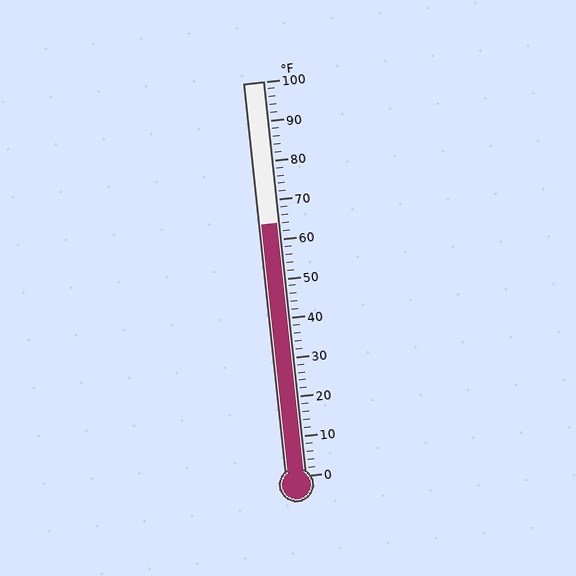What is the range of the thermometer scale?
The thermometer scale ranges from 0°F to 100°F.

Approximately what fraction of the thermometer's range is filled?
The thermometer is filled to approximately 65% of its range.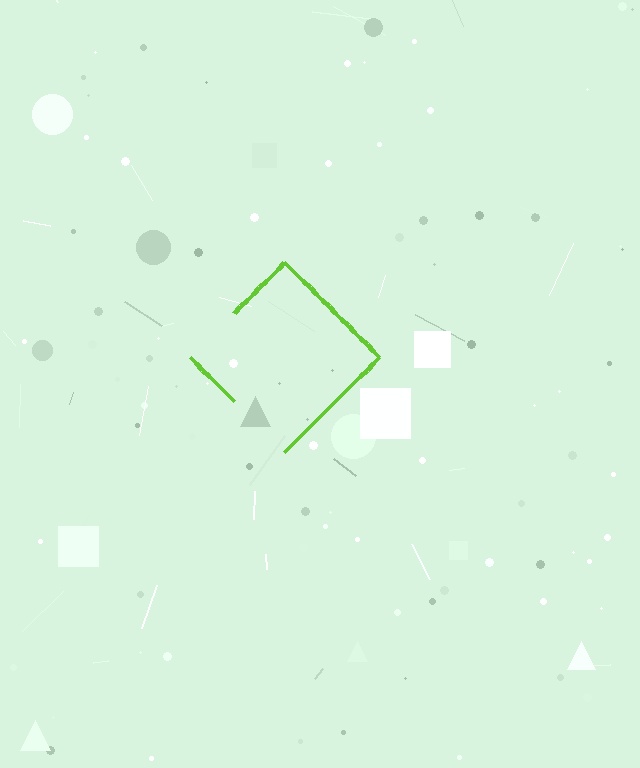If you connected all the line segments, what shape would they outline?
They would outline a diamond.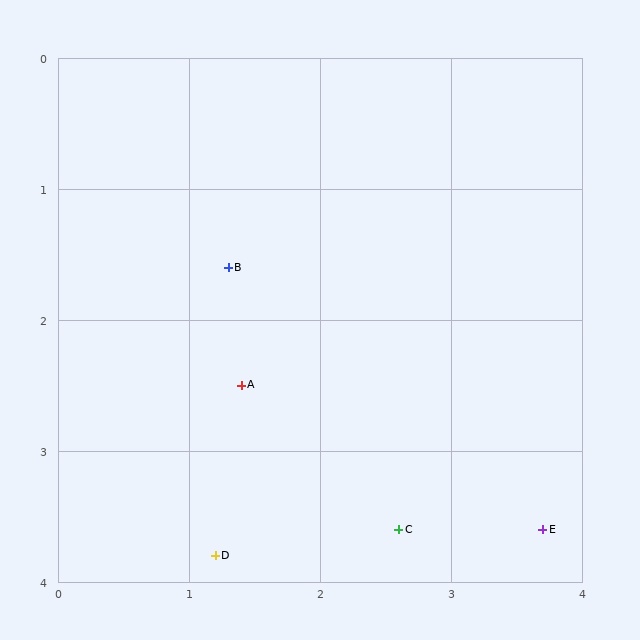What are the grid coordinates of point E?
Point E is at approximately (3.7, 3.6).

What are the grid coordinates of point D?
Point D is at approximately (1.2, 3.8).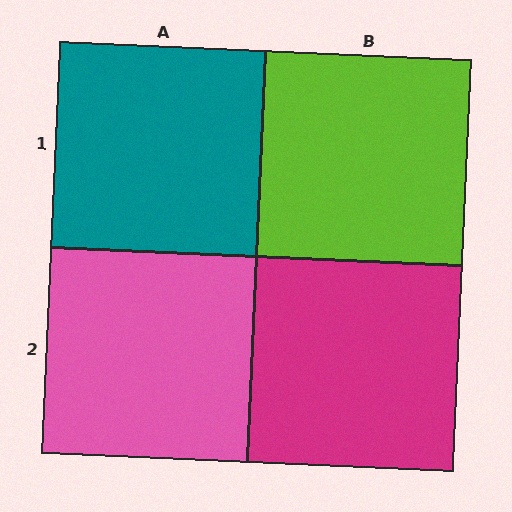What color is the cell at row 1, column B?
Lime.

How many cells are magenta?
1 cell is magenta.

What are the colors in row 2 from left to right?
Pink, magenta.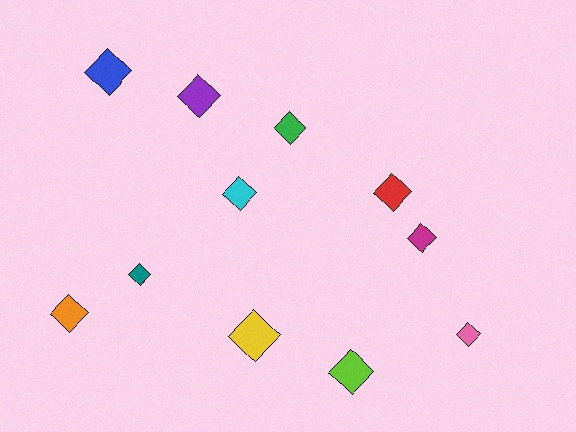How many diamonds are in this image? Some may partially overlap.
There are 11 diamonds.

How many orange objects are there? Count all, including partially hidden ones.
There is 1 orange object.